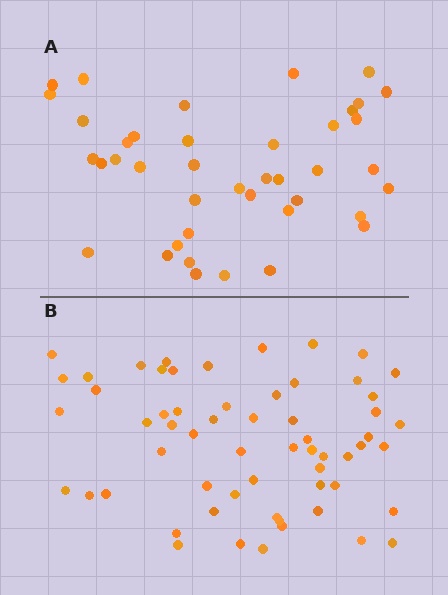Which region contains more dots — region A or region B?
Region B (the bottom region) has more dots.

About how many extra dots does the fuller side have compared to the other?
Region B has approximately 20 more dots than region A.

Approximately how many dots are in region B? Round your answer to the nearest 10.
About 60 dots.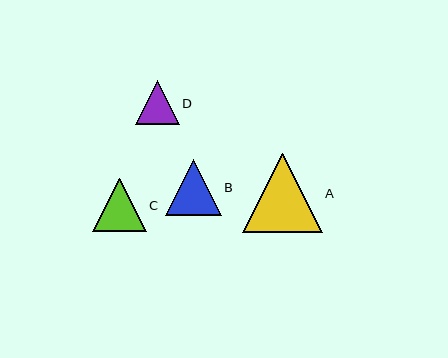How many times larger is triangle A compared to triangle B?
Triangle A is approximately 1.4 times the size of triangle B.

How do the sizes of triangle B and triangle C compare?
Triangle B and triangle C are approximately the same size.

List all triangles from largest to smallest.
From largest to smallest: A, B, C, D.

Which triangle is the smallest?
Triangle D is the smallest with a size of approximately 44 pixels.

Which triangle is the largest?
Triangle A is the largest with a size of approximately 80 pixels.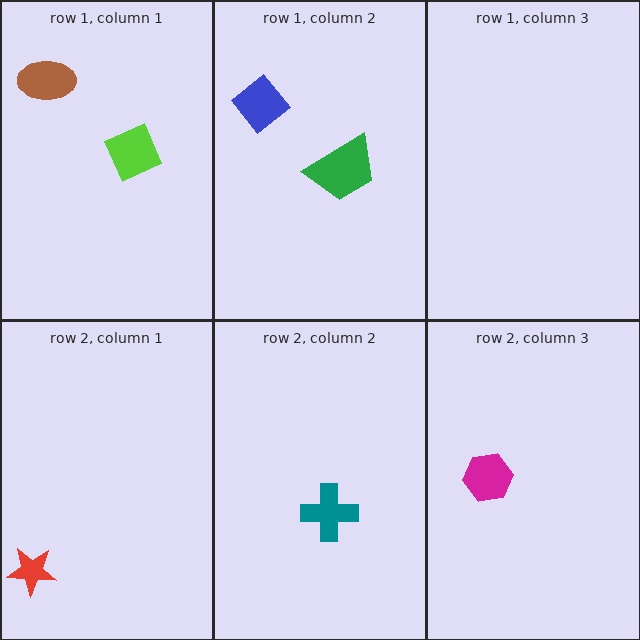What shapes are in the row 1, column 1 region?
The lime square, the brown ellipse.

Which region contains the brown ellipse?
The row 1, column 1 region.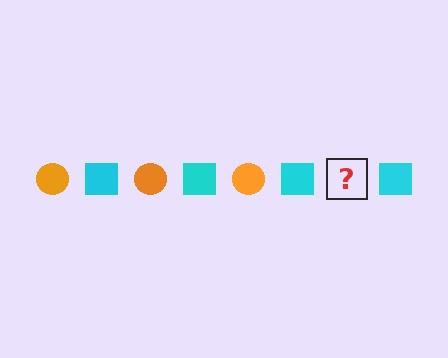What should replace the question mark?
The question mark should be replaced with an orange circle.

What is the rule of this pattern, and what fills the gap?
The rule is that the pattern alternates between orange circle and cyan square. The gap should be filled with an orange circle.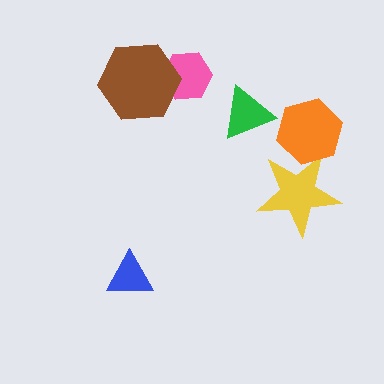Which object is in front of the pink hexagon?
The brown hexagon is in front of the pink hexagon.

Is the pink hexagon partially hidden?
Yes, it is partially covered by another shape.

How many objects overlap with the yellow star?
1 object overlaps with the yellow star.